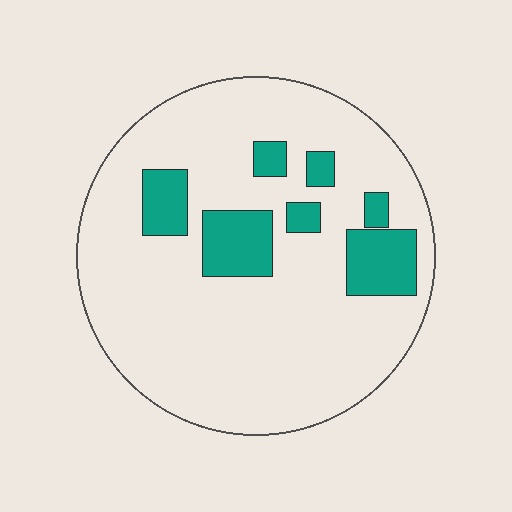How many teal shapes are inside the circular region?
7.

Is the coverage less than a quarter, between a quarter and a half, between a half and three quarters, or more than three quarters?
Less than a quarter.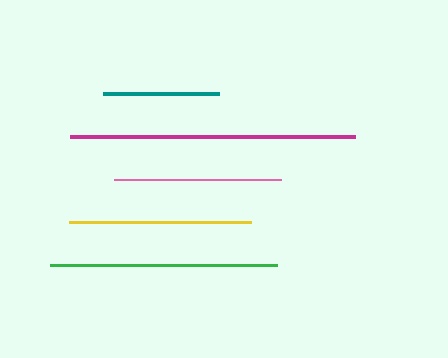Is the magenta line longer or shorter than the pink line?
The magenta line is longer than the pink line.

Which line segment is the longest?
The magenta line is the longest at approximately 285 pixels.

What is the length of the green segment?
The green segment is approximately 227 pixels long.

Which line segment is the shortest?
The teal line is the shortest at approximately 116 pixels.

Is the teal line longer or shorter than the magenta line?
The magenta line is longer than the teal line.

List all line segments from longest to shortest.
From longest to shortest: magenta, green, yellow, pink, teal.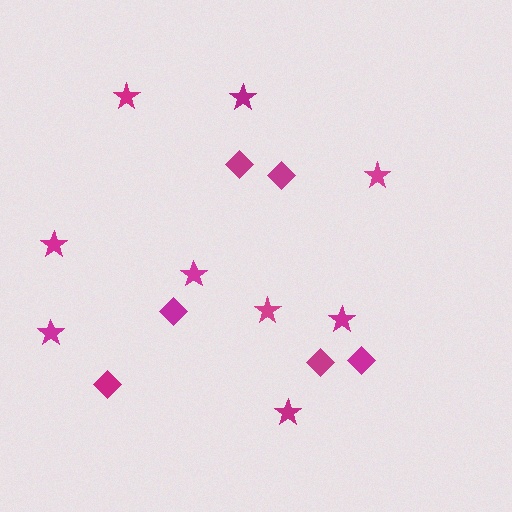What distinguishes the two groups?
There are 2 groups: one group of stars (9) and one group of diamonds (6).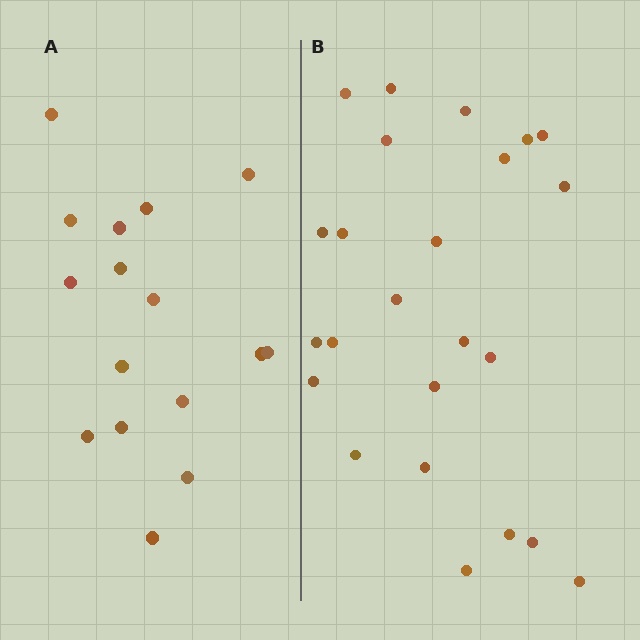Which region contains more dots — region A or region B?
Region B (the right region) has more dots.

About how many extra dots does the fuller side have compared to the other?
Region B has roughly 8 or so more dots than region A.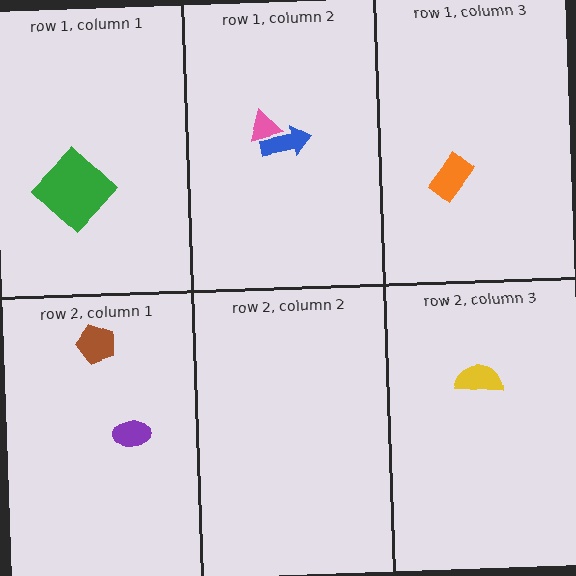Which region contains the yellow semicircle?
The row 2, column 3 region.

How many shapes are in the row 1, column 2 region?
2.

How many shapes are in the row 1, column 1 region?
1.